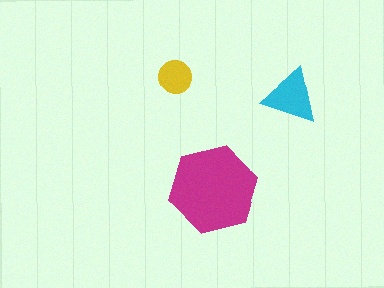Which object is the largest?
The magenta hexagon.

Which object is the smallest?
The yellow circle.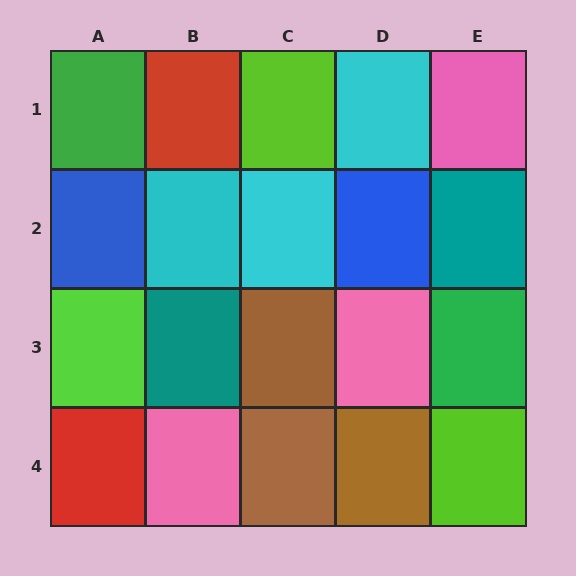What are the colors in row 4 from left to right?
Red, pink, brown, brown, lime.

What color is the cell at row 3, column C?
Brown.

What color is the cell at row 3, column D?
Pink.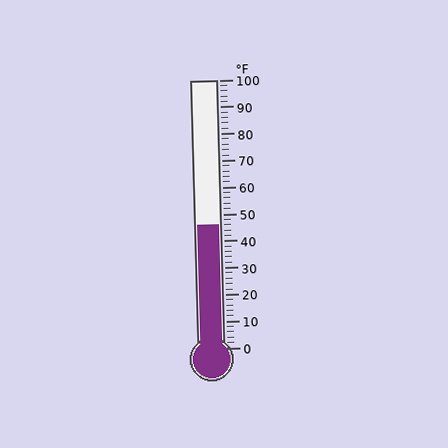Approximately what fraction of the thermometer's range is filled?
The thermometer is filled to approximately 45% of its range.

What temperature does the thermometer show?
The thermometer shows approximately 46°F.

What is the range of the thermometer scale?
The thermometer scale ranges from 0°F to 100°F.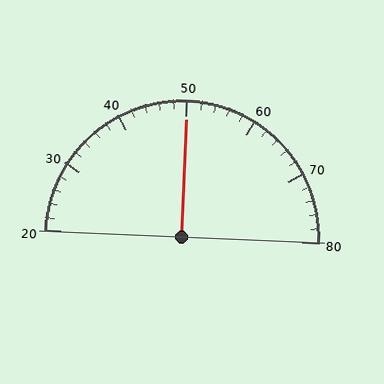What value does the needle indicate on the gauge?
The needle indicates approximately 50.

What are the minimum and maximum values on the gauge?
The gauge ranges from 20 to 80.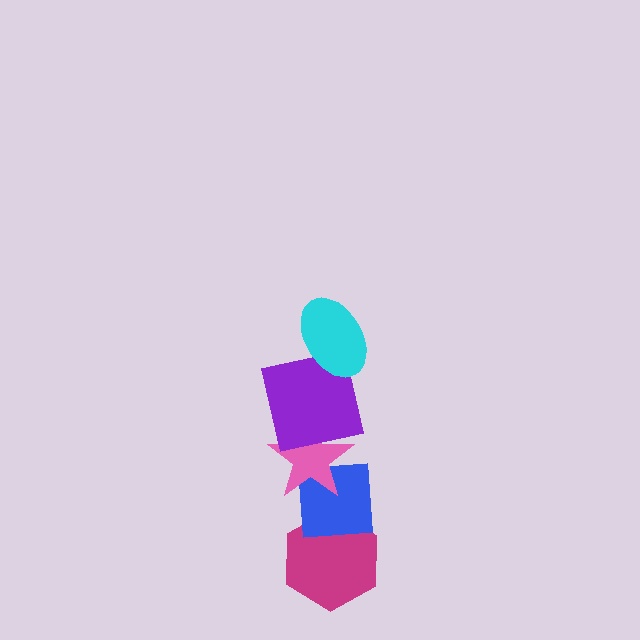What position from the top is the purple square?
The purple square is 2nd from the top.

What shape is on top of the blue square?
The pink star is on top of the blue square.